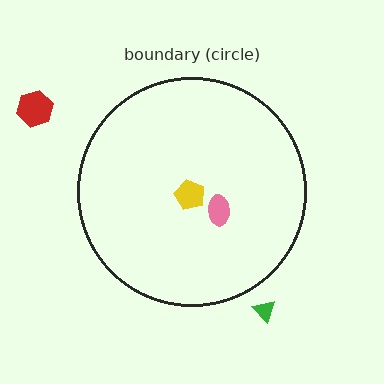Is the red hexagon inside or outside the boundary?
Outside.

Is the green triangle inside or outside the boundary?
Outside.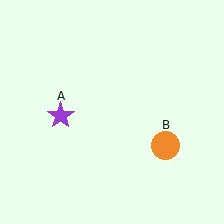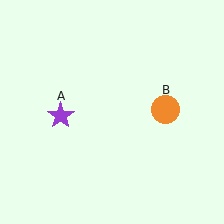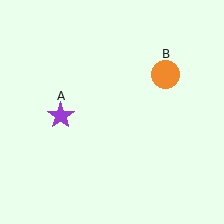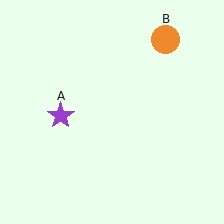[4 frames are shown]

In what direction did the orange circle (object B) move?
The orange circle (object B) moved up.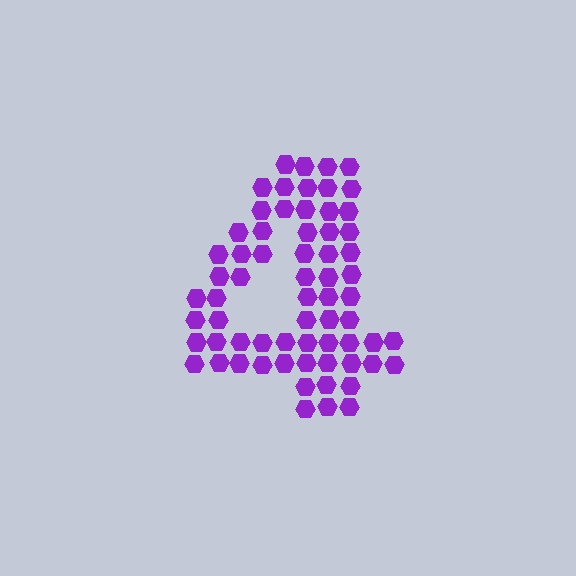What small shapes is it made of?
It is made of small hexagons.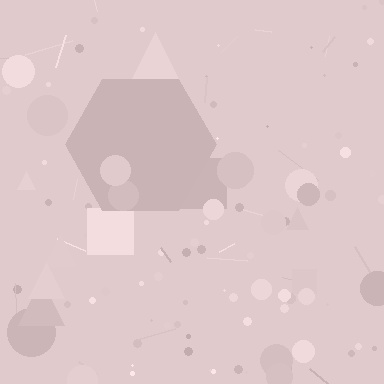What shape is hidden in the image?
A hexagon is hidden in the image.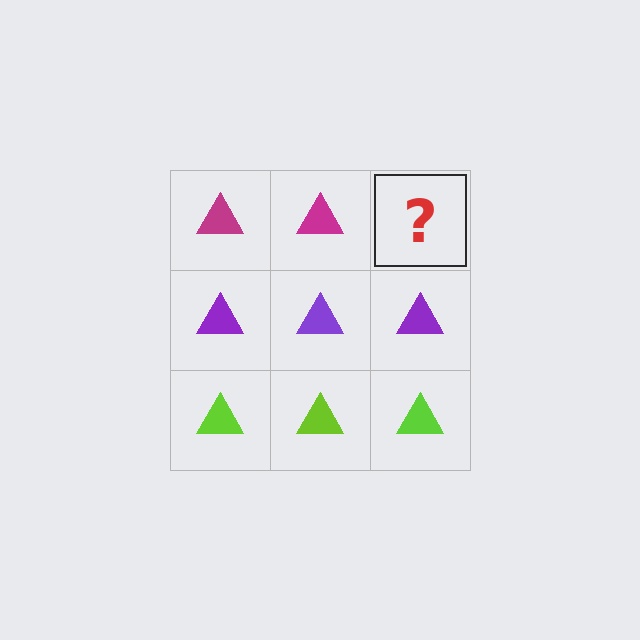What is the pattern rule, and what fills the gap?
The rule is that each row has a consistent color. The gap should be filled with a magenta triangle.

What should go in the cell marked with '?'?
The missing cell should contain a magenta triangle.